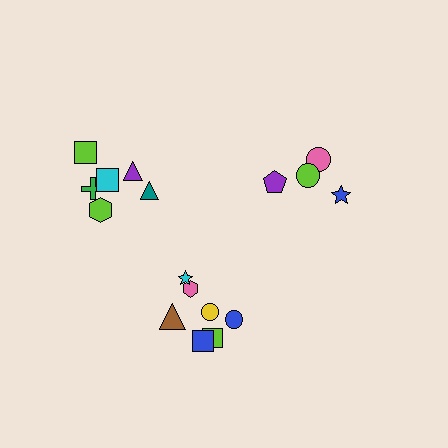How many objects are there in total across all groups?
There are 17 objects.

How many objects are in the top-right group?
There are 4 objects.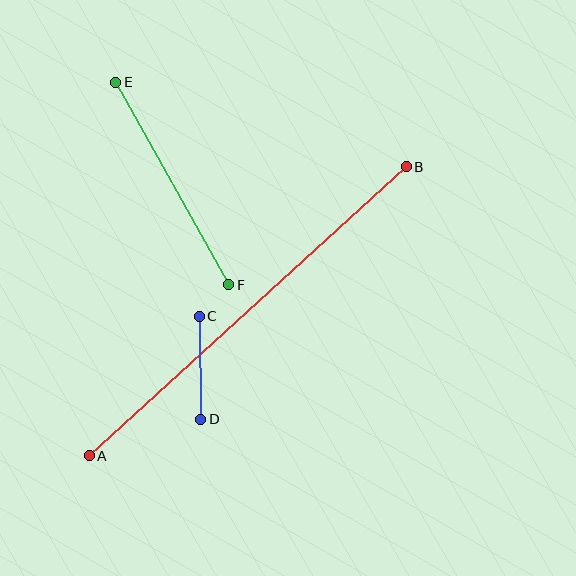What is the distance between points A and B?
The distance is approximately 429 pixels.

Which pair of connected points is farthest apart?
Points A and B are farthest apart.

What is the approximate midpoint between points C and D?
The midpoint is at approximately (200, 368) pixels.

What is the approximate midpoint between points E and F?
The midpoint is at approximately (172, 183) pixels.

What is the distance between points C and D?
The distance is approximately 103 pixels.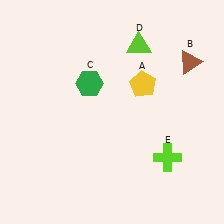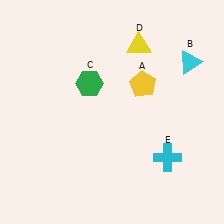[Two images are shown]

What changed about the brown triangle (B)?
In Image 1, B is brown. In Image 2, it changed to cyan.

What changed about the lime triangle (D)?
In Image 1, D is lime. In Image 2, it changed to yellow.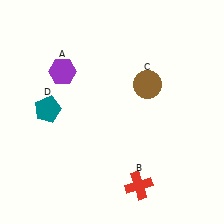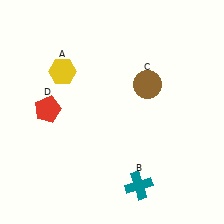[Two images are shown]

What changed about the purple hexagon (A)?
In Image 1, A is purple. In Image 2, it changed to yellow.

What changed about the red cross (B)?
In Image 1, B is red. In Image 2, it changed to teal.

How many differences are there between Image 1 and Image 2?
There are 3 differences between the two images.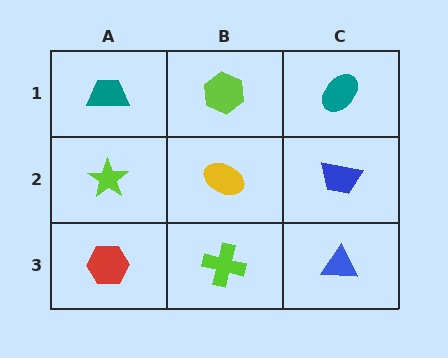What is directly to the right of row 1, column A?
A lime hexagon.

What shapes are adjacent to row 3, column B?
A yellow ellipse (row 2, column B), a red hexagon (row 3, column A), a blue triangle (row 3, column C).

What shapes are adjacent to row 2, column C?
A teal ellipse (row 1, column C), a blue triangle (row 3, column C), a yellow ellipse (row 2, column B).